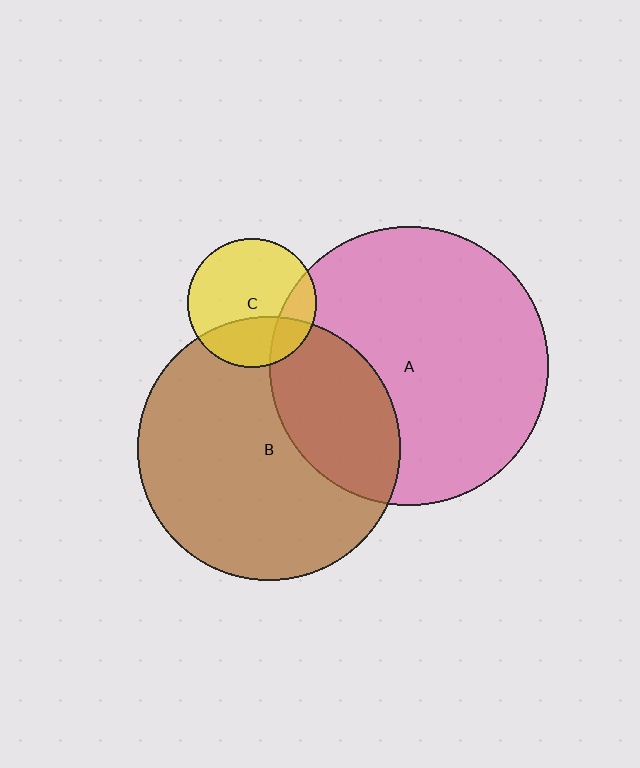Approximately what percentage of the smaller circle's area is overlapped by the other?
Approximately 30%.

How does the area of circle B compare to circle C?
Approximately 4.2 times.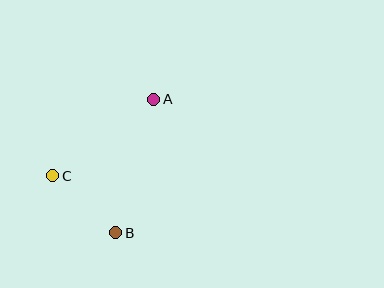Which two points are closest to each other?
Points B and C are closest to each other.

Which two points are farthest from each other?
Points A and B are farthest from each other.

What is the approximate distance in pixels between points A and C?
The distance between A and C is approximately 126 pixels.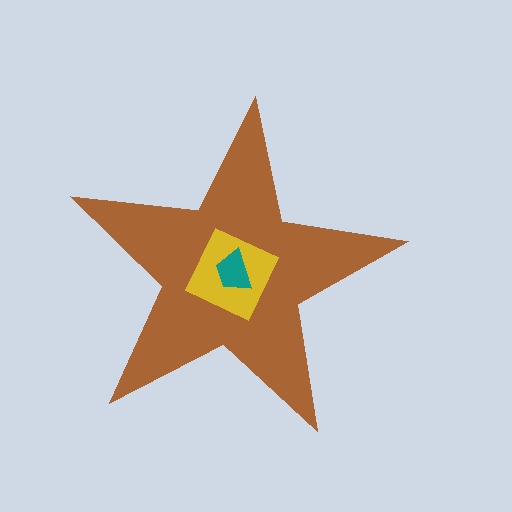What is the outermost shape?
The brown star.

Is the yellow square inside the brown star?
Yes.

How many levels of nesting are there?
3.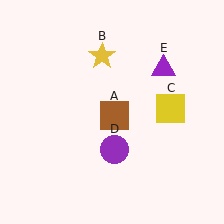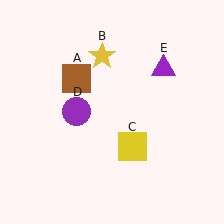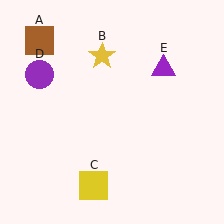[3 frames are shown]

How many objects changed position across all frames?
3 objects changed position: brown square (object A), yellow square (object C), purple circle (object D).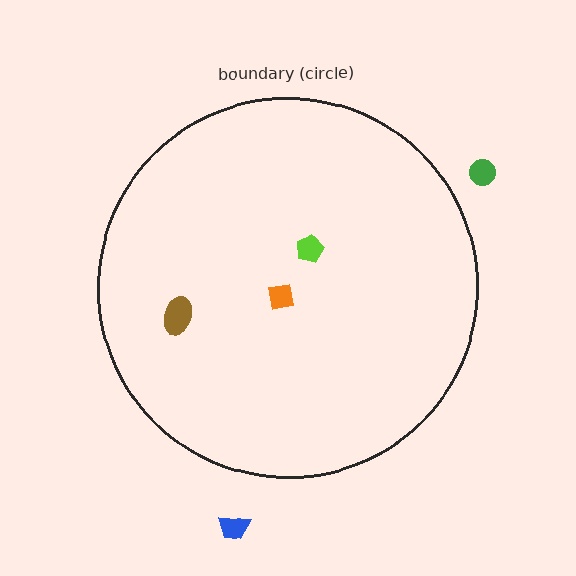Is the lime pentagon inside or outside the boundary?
Inside.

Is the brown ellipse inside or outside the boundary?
Inside.